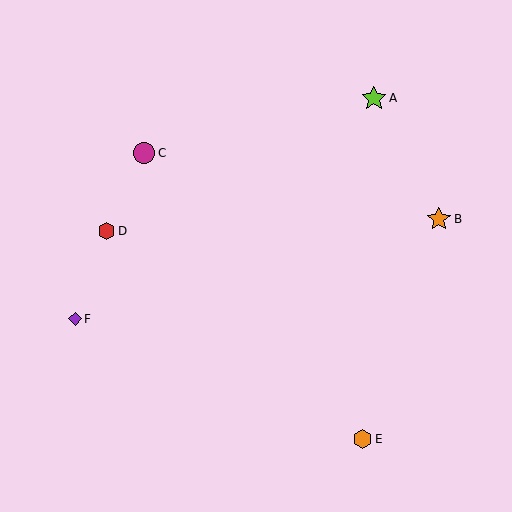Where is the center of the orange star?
The center of the orange star is at (439, 219).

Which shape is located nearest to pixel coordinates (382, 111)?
The lime star (labeled A) at (374, 98) is nearest to that location.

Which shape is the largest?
The lime star (labeled A) is the largest.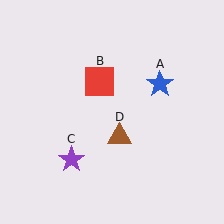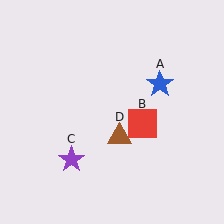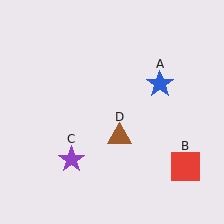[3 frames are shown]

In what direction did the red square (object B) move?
The red square (object B) moved down and to the right.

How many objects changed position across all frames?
1 object changed position: red square (object B).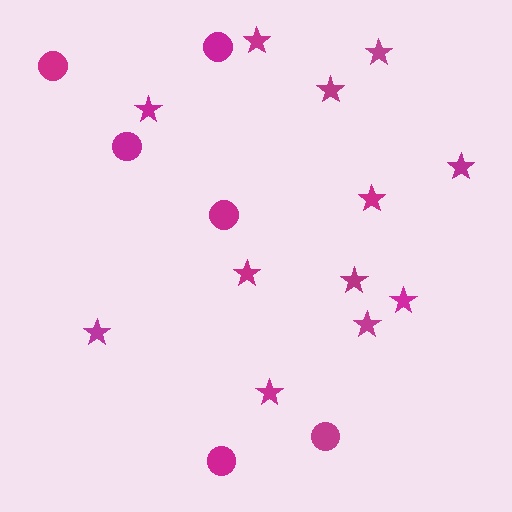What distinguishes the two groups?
There are 2 groups: one group of stars (12) and one group of circles (6).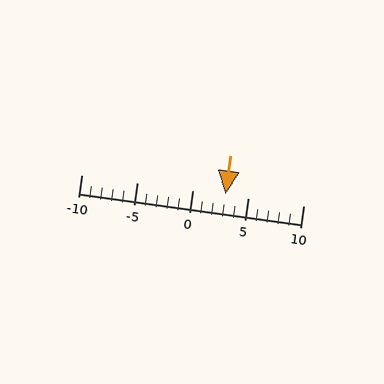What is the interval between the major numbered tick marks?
The major tick marks are spaced 5 units apart.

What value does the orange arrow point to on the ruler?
The orange arrow points to approximately 3.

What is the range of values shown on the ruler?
The ruler shows values from -10 to 10.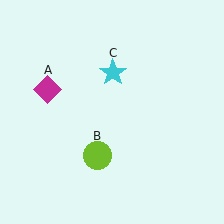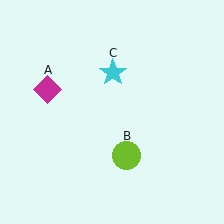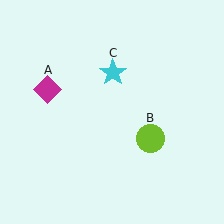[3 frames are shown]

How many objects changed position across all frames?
1 object changed position: lime circle (object B).